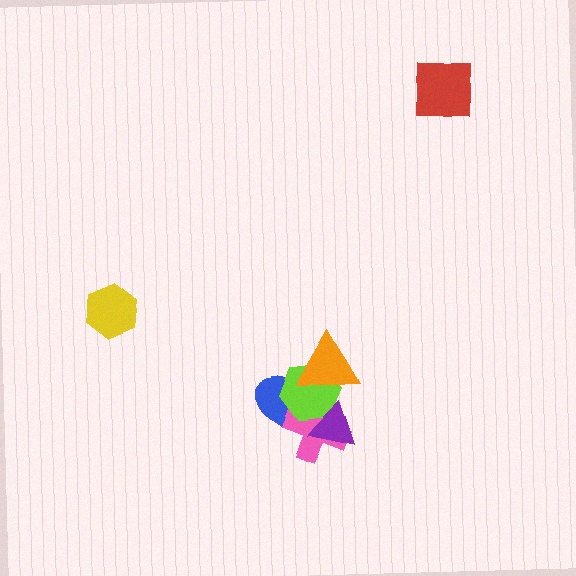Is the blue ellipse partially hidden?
Yes, it is partially covered by another shape.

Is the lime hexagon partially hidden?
Yes, it is partially covered by another shape.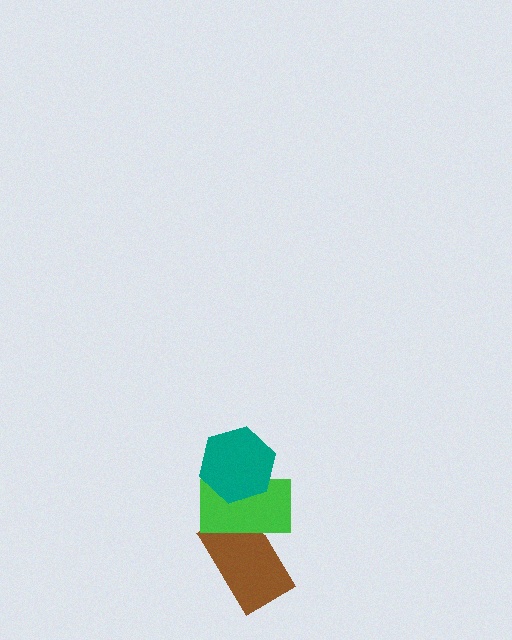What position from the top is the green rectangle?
The green rectangle is 2nd from the top.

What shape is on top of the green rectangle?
The teal hexagon is on top of the green rectangle.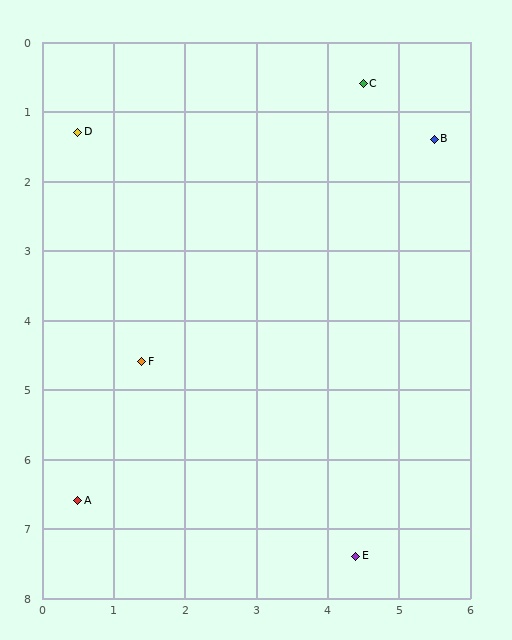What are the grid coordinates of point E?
Point E is at approximately (4.4, 7.4).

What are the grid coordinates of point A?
Point A is at approximately (0.5, 6.6).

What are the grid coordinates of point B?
Point B is at approximately (5.5, 1.4).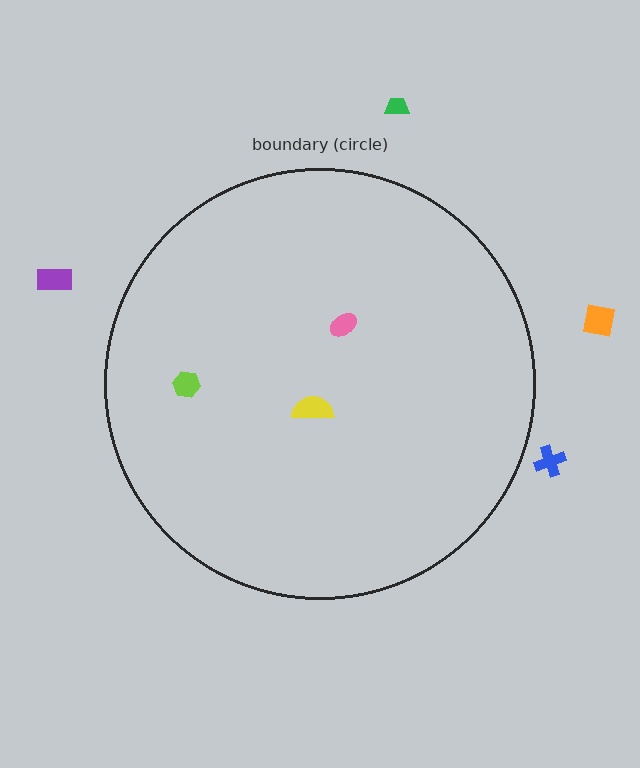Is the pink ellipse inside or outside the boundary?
Inside.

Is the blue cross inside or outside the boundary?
Outside.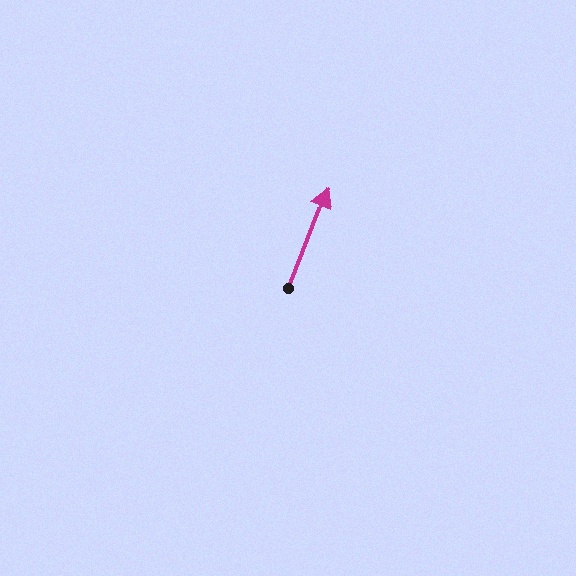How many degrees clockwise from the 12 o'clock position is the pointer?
Approximately 21 degrees.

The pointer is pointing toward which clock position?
Roughly 1 o'clock.